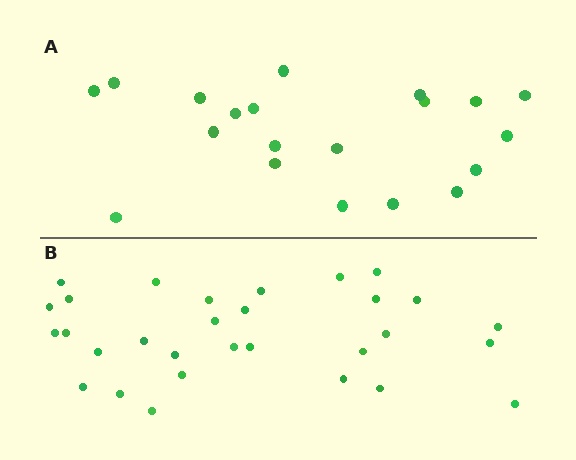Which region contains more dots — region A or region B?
Region B (the bottom region) has more dots.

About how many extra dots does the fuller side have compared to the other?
Region B has roughly 10 or so more dots than region A.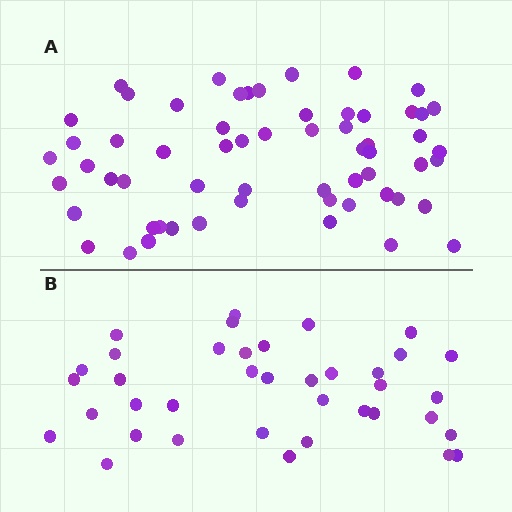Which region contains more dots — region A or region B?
Region A (the top region) has more dots.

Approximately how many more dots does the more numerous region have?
Region A has approximately 20 more dots than region B.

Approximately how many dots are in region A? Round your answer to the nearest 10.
About 60 dots.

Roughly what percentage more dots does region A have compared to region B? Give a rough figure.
About 60% more.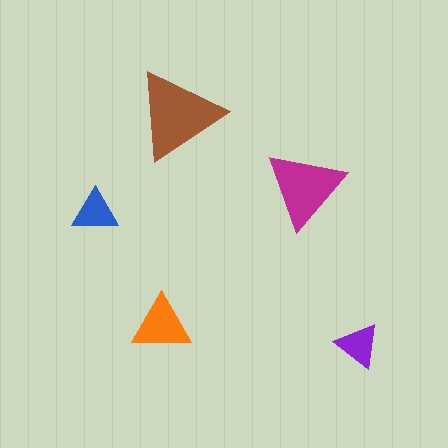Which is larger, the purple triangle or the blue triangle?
The blue one.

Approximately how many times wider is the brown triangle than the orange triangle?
About 1.5 times wider.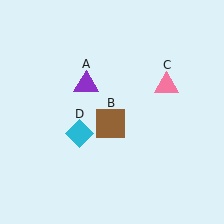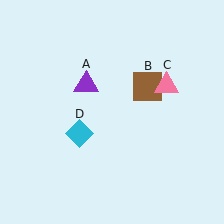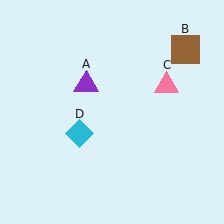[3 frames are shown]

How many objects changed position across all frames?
1 object changed position: brown square (object B).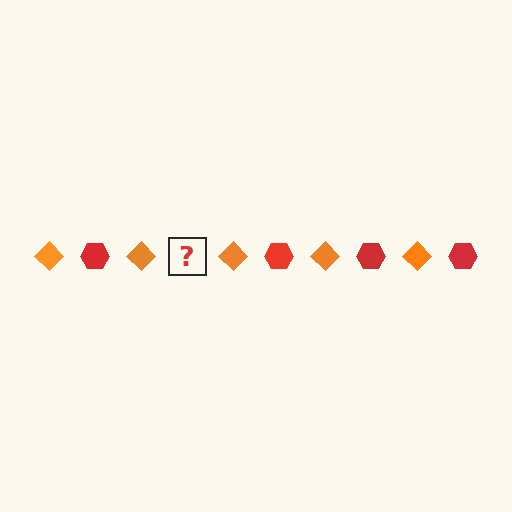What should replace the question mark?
The question mark should be replaced with a red hexagon.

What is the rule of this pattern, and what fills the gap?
The rule is that the pattern alternates between orange diamond and red hexagon. The gap should be filled with a red hexagon.